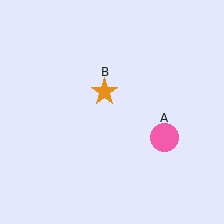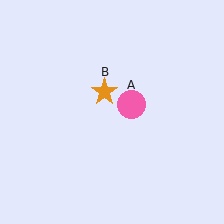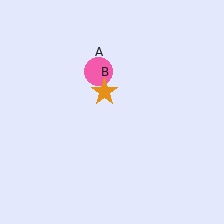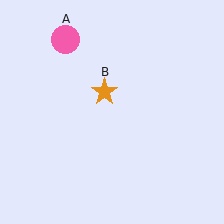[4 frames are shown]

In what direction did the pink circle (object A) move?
The pink circle (object A) moved up and to the left.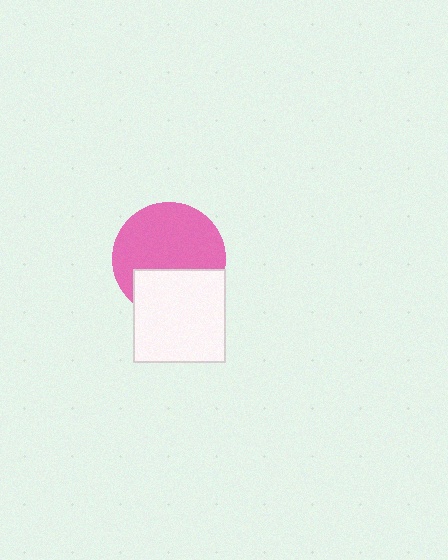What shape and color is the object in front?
The object in front is a white square.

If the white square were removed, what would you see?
You would see the complete pink circle.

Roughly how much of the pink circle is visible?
Most of it is visible (roughly 66%).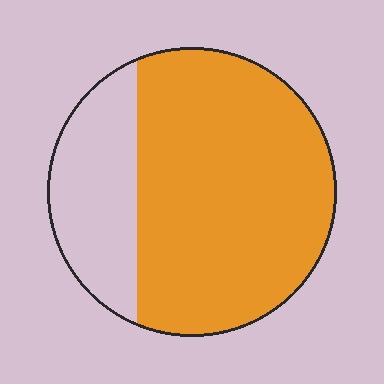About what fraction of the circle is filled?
About three quarters (3/4).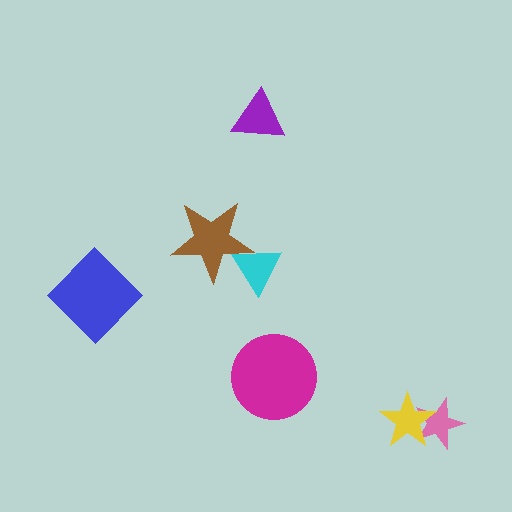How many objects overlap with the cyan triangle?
1 object overlaps with the cyan triangle.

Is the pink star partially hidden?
Yes, it is partially covered by another shape.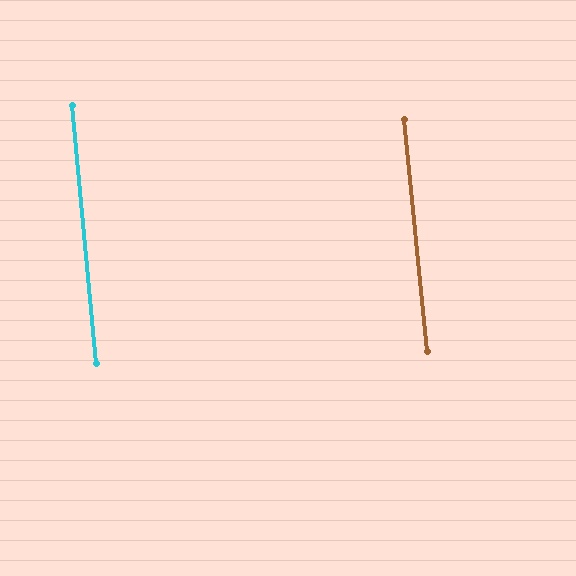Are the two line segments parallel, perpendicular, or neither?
Parallel — their directions differ by only 0.3°.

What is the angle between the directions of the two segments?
Approximately 0 degrees.